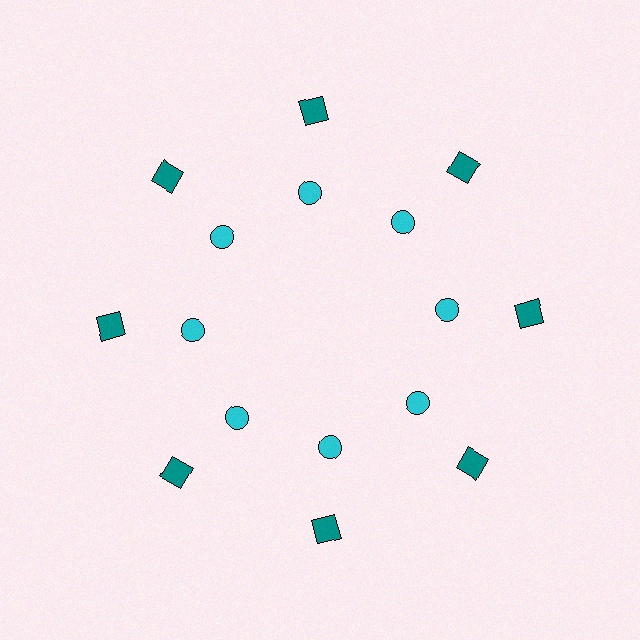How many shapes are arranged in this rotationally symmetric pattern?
There are 16 shapes, arranged in 8 groups of 2.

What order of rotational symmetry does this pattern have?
This pattern has 8-fold rotational symmetry.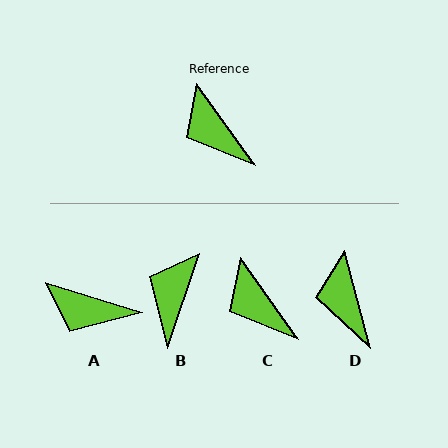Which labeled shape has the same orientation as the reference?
C.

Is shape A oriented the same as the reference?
No, it is off by about 37 degrees.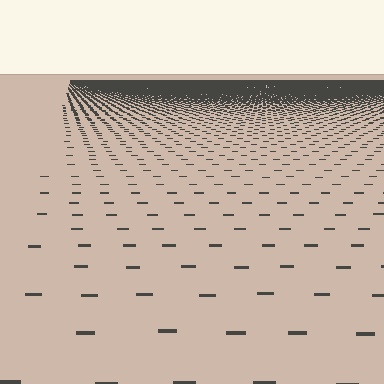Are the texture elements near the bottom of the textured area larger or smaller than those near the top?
Larger. Near the bottom, elements are closer to the viewer and appear at a bigger on-screen size.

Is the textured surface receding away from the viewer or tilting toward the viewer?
The surface is receding away from the viewer. Texture elements get smaller and denser toward the top.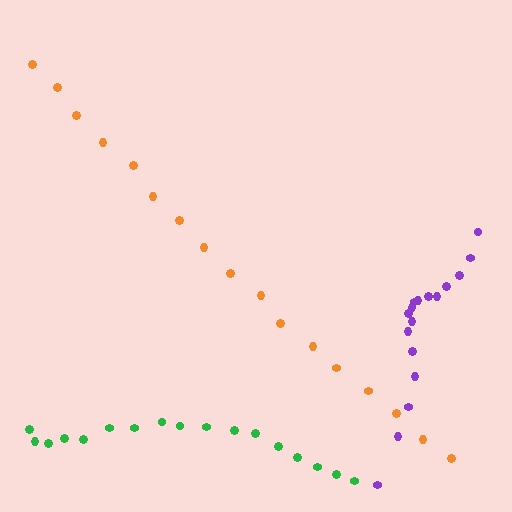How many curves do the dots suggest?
There are 3 distinct paths.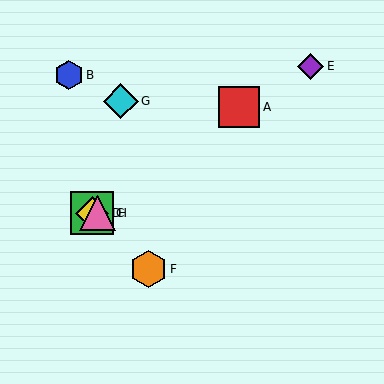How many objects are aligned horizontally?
3 objects (C, D, H) are aligned horizontally.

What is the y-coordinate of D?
Object D is at y≈213.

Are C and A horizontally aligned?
No, C is at y≈213 and A is at y≈107.